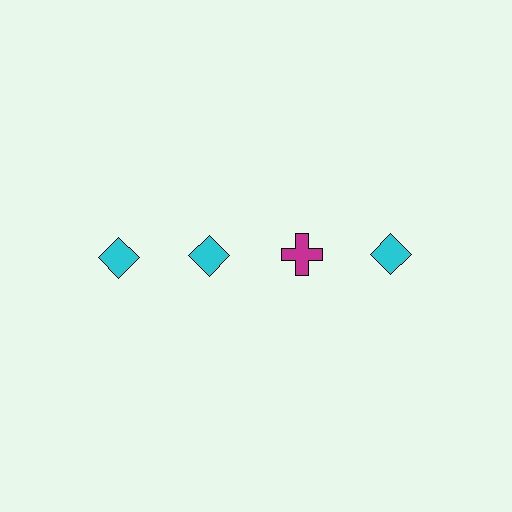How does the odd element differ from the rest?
It differs in both color (magenta instead of cyan) and shape (cross instead of diamond).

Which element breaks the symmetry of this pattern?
The magenta cross in the top row, center column breaks the symmetry. All other shapes are cyan diamonds.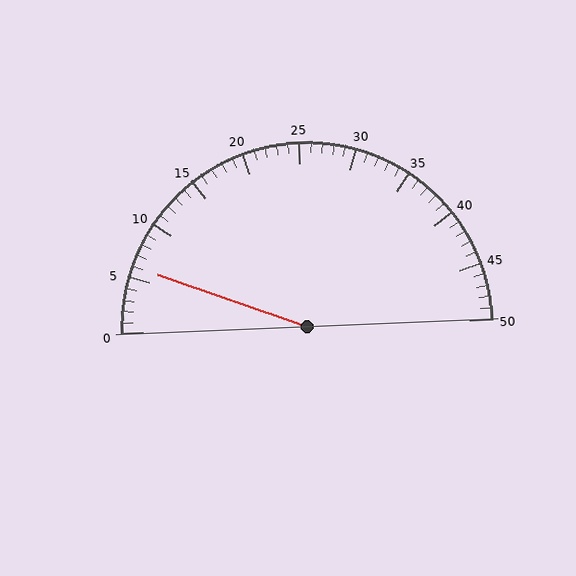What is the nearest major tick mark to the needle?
The nearest major tick mark is 5.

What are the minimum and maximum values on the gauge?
The gauge ranges from 0 to 50.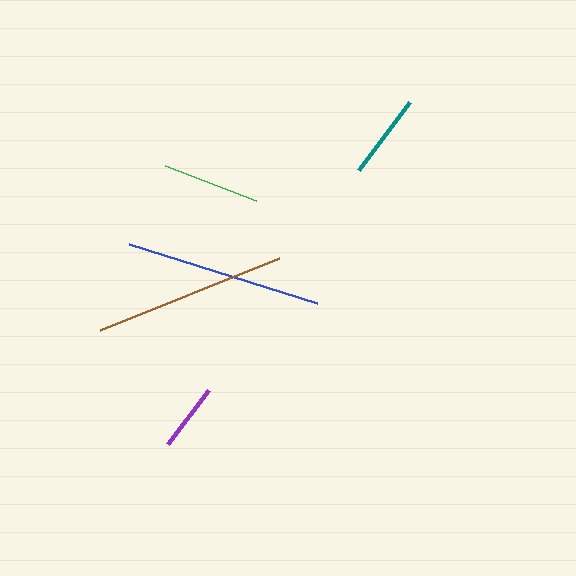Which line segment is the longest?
The blue line is the longest at approximately 197 pixels.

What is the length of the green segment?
The green segment is approximately 97 pixels long.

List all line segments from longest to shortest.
From longest to shortest: blue, brown, green, teal, purple.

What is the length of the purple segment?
The purple segment is approximately 68 pixels long.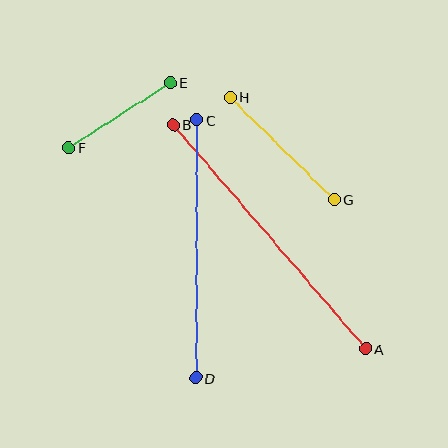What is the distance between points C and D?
The distance is approximately 258 pixels.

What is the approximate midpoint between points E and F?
The midpoint is at approximately (120, 115) pixels.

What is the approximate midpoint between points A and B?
The midpoint is at approximately (269, 237) pixels.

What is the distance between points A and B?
The distance is approximately 296 pixels.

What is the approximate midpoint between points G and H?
The midpoint is at approximately (282, 149) pixels.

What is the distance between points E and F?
The distance is approximately 120 pixels.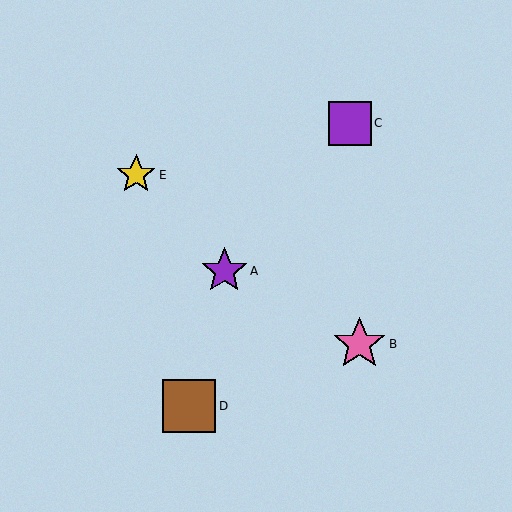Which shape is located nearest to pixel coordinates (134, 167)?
The yellow star (labeled E) at (136, 175) is nearest to that location.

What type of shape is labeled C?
Shape C is a purple square.